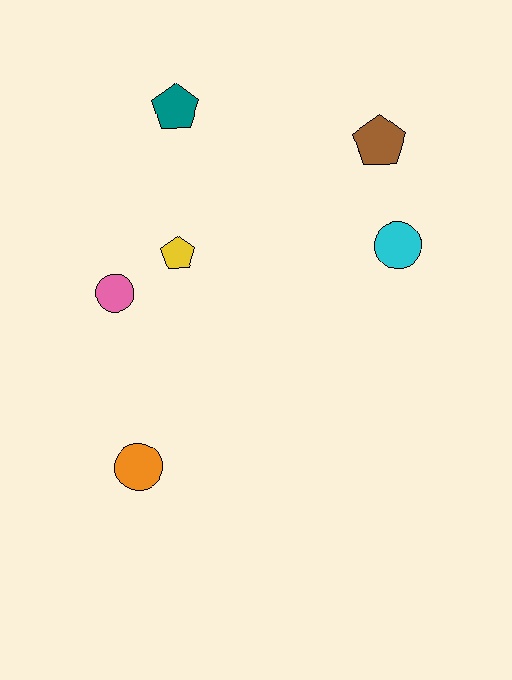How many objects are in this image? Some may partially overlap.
There are 6 objects.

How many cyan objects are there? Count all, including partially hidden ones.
There is 1 cyan object.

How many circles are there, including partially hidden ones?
There are 3 circles.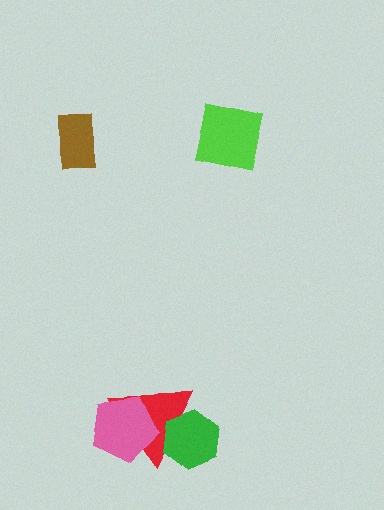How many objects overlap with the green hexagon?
1 object overlaps with the green hexagon.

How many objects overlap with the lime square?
0 objects overlap with the lime square.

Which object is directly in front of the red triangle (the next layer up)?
The pink pentagon is directly in front of the red triangle.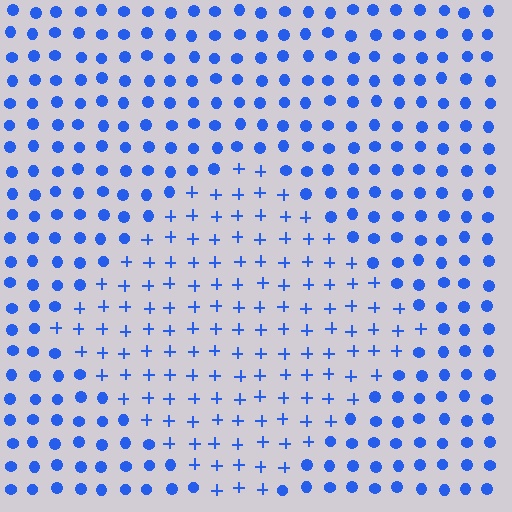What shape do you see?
I see a diamond.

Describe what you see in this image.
The image is filled with small blue elements arranged in a uniform grid. A diamond-shaped region contains plus signs, while the surrounding area contains circles. The boundary is defined purely by the change in element shape.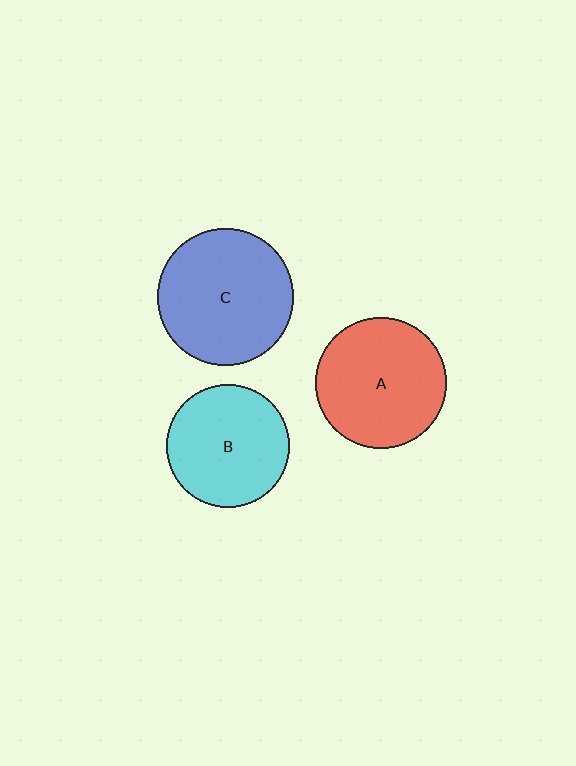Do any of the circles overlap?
No, none of the circles overlap.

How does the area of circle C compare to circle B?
Approximately 1.2 times.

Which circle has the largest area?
Circle C (blue).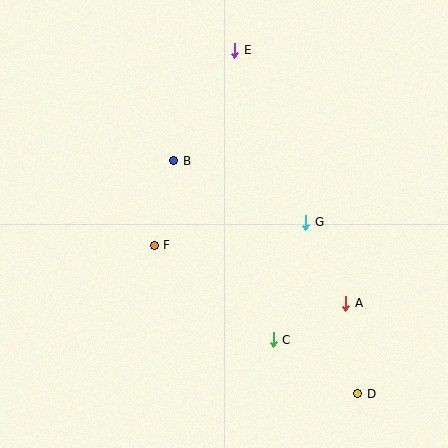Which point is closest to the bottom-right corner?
Point D is closest to the bottom-right corner.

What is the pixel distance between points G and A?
The distance between G and A is 90 pixels.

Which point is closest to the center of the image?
Point F at (154, 245) is closest to the center.